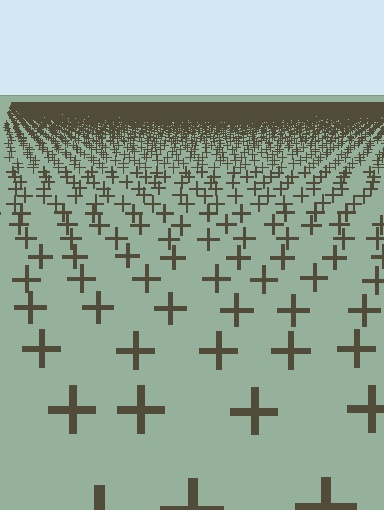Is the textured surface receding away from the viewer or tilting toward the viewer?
The surface is receding away from the viewer. Texture elements get smaller and denser toward the top.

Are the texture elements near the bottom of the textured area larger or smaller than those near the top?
Larger. Near the bottom, elements are closer to the viewer and appear at a bigger on-screen size.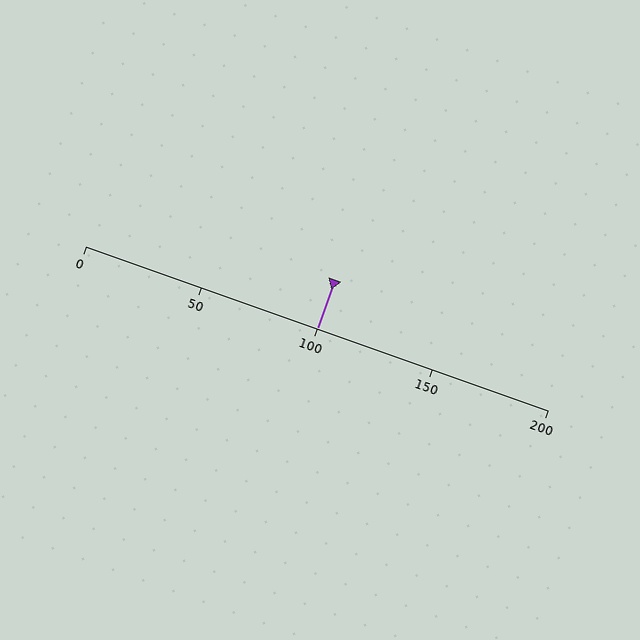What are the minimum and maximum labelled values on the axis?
The axis runs from 0 to 200.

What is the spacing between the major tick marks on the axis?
The major ticks are spaced 50 apart.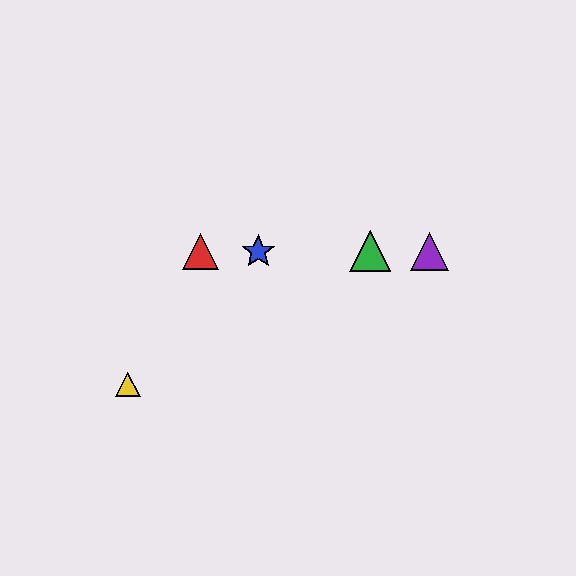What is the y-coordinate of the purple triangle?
The purple triangle is at y≈251.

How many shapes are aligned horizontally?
4 shapes (the red triangle, the blue star, the green triangle, the purple triangle) are aligned horizontally.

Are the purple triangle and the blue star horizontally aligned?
Yes, both are at y≈251.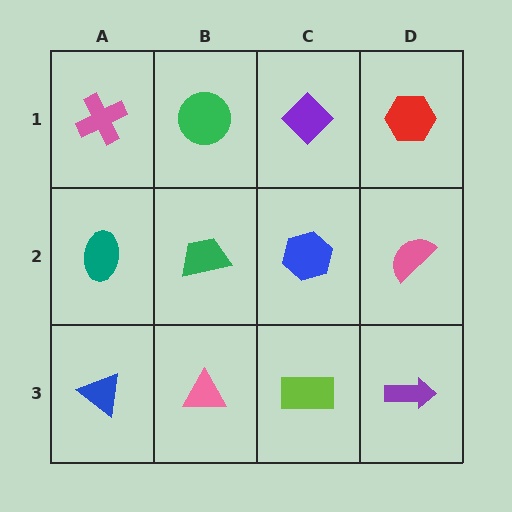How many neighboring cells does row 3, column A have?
2.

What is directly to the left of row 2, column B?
A teal ellipse.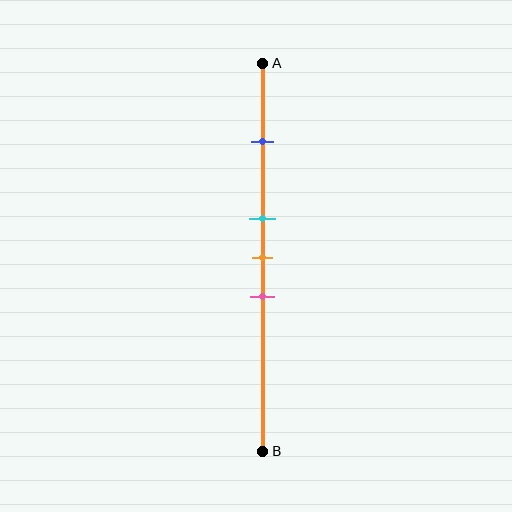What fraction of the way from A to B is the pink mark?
The pink mark is approximately 60% (0.6) of the way from A to B.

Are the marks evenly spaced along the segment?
No, the marks are not evenly spaced.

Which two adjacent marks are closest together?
The cyan and orange marks are the closest adjacent pair.